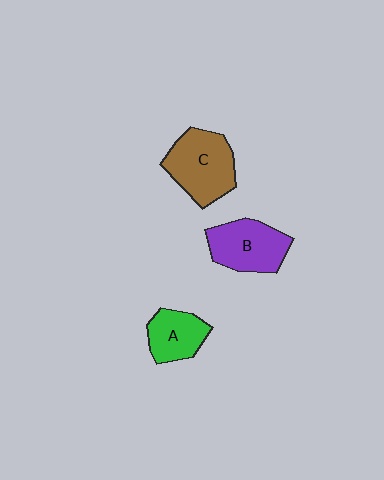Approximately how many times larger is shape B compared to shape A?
Approximately 1.3 times.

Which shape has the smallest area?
Shape A (green).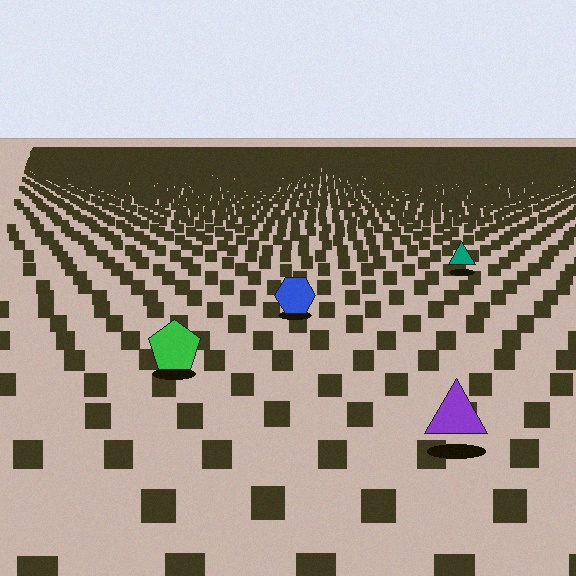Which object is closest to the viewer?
The purple triangle is closest. The texture marks near it are larger and more spread out.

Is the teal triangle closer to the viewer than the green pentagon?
No. The green pentagon is closer — you can tell from the texture gradient: the ground texture is coarser near it.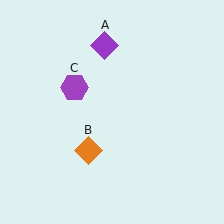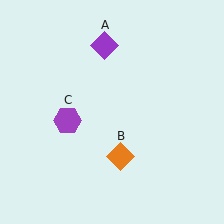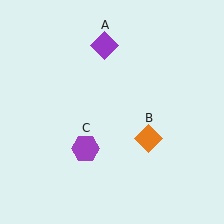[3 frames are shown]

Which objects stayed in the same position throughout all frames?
Purple diamond (object A) remained stationary.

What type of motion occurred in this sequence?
The orange diamond (object B), purple hexagon (object C) rotated counterclockwise around the center of the scene.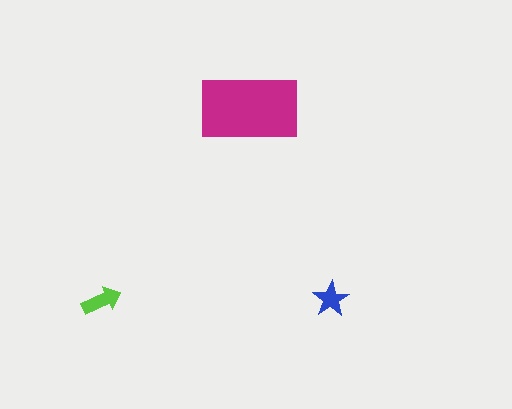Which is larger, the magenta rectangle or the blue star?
The magenta rectangle.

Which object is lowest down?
The lime arrow is bottommost.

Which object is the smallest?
The blue star.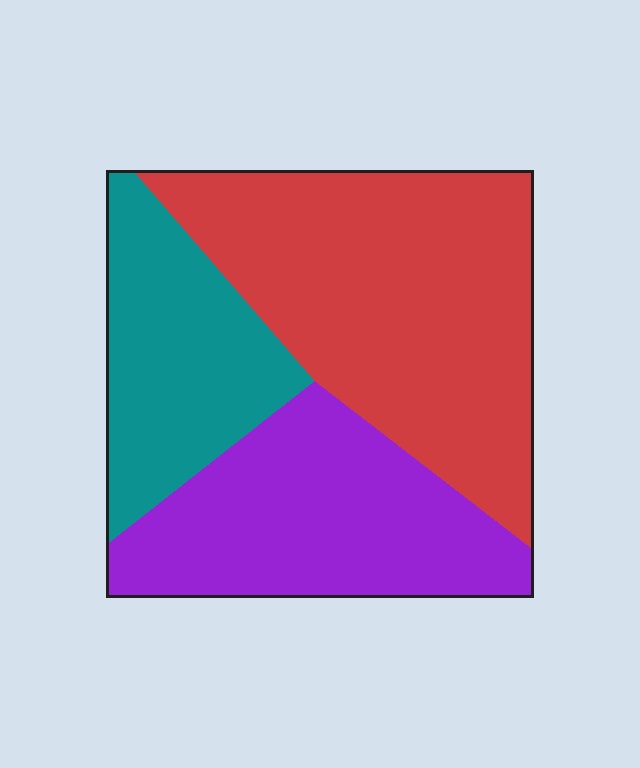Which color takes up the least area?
Teal, at roughly 25%.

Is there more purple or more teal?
Purple.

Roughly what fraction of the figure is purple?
Purple takes up about one third (1/3) of the figure.